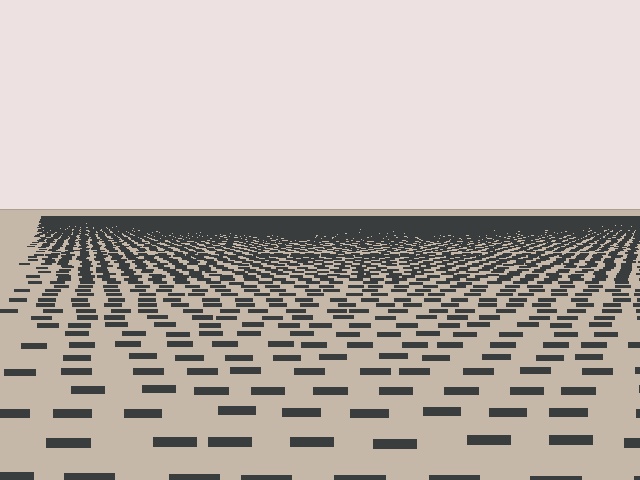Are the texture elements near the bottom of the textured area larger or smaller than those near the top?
Larger. Near the bottom, elements are closer to the viewer and appear at a bigger on-screen size.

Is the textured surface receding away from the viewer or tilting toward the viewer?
The surface is receding away from the viewer. Texture elements get smaller and denser toward the top.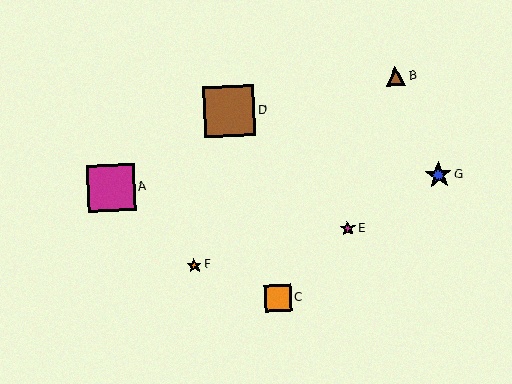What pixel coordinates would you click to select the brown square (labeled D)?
Click at (229, 112) to select the brown square D.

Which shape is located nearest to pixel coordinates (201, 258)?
The orange star (labeled F) at (194, 265) is nearest to that location.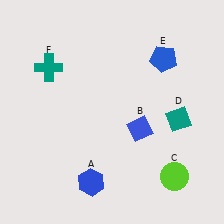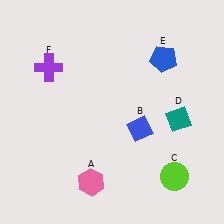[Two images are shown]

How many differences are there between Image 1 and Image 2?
There are 2 differences between the two images.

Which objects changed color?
A changed from blue to pink. F changed from teal to purple.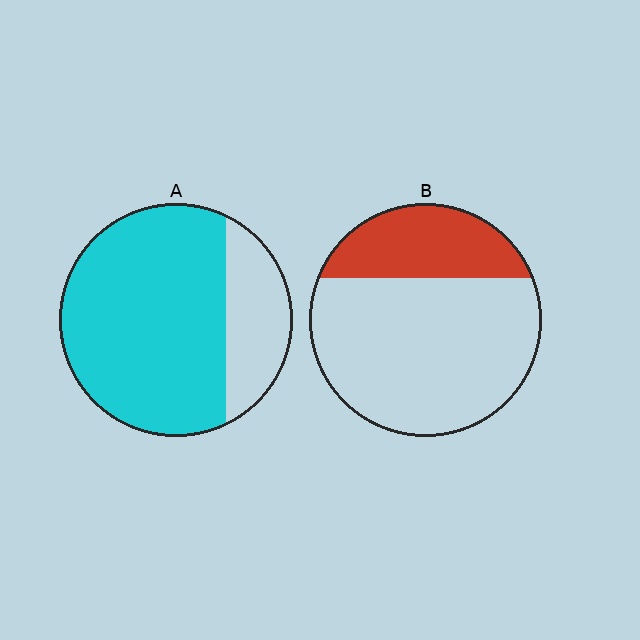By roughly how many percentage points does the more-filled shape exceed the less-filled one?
By roughly 50 percentage points (A over B).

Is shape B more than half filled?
No.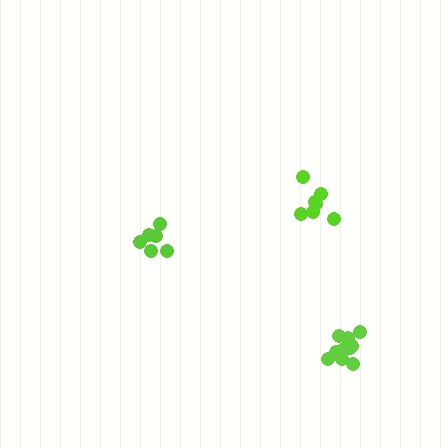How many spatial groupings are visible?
There are 3 spatial groupings.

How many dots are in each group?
Group 1: 7 dots, Group 2: 10 dots, Group 3: 6 dots (23 total).